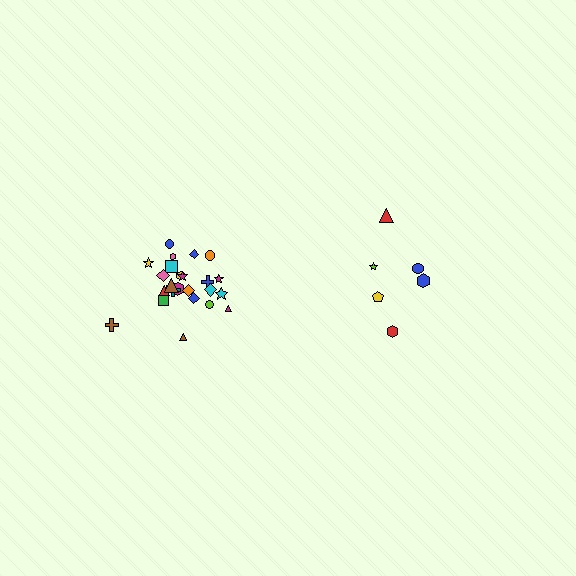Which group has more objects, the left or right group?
The left group.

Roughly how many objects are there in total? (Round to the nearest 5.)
Roughly 30 objects in total.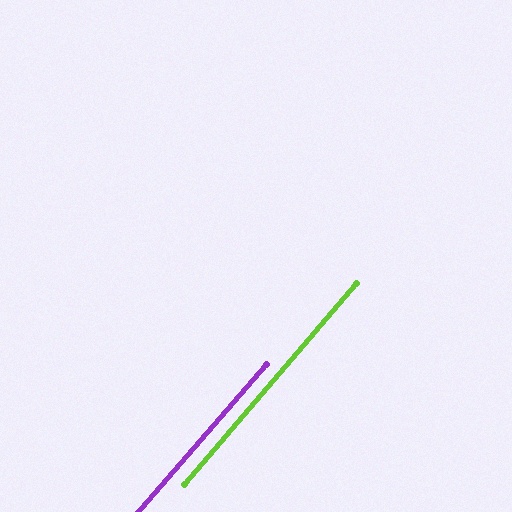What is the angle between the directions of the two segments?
Approximately 0 degrees.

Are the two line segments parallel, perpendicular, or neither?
Parallel — their directions differ by only 0.3°.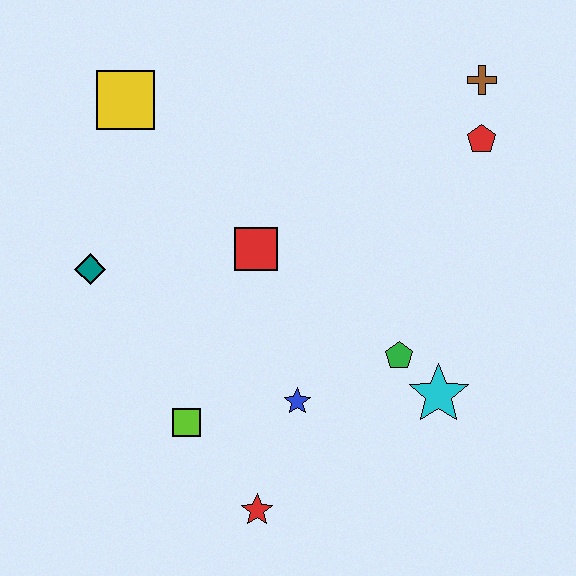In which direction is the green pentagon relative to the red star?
The green pentagon is above the red star.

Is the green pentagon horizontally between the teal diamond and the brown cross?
Yes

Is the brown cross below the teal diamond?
No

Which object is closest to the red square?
The blue star is closest to the red square.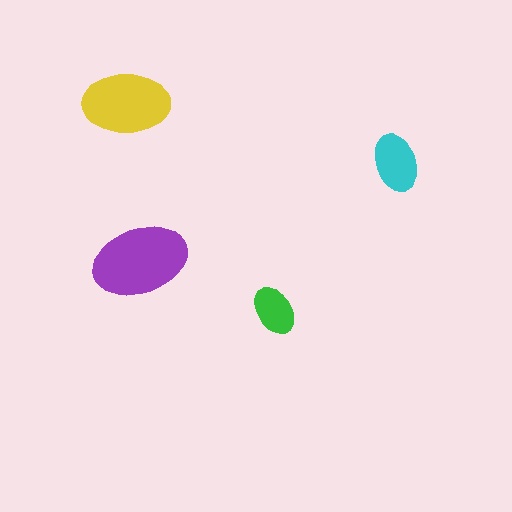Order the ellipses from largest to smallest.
the purple one, the yellow one, the cyan one, the green one.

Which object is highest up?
The yellow ellipse is topmost.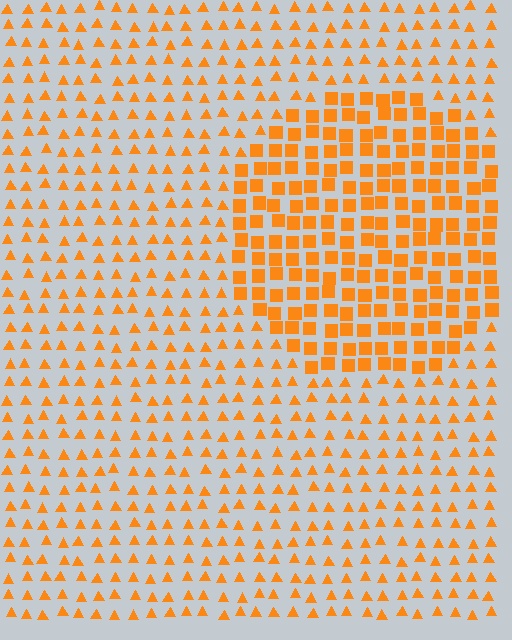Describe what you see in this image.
The image is filled with small orange elements arranged in a uniform grid. A circle-shaped region contains squares, while the surrounding area contains triangles. The boundary is defined purely by the change in element shape.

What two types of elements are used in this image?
The image uses squares inside the circle region and triangles outside it.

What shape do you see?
I see a circle.